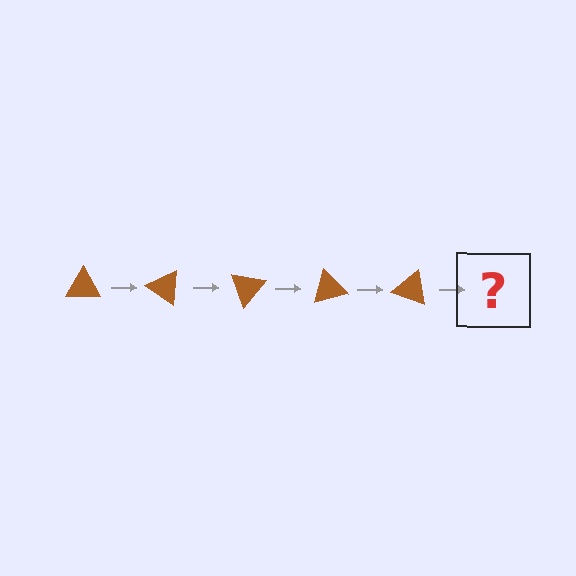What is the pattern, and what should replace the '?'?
The pattern is that the triangle rotates 35 degrees each step. The '?' should be a brown triangle rotated 175 degrees.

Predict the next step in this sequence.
The next step is a brown triangle rotated 175 degrees.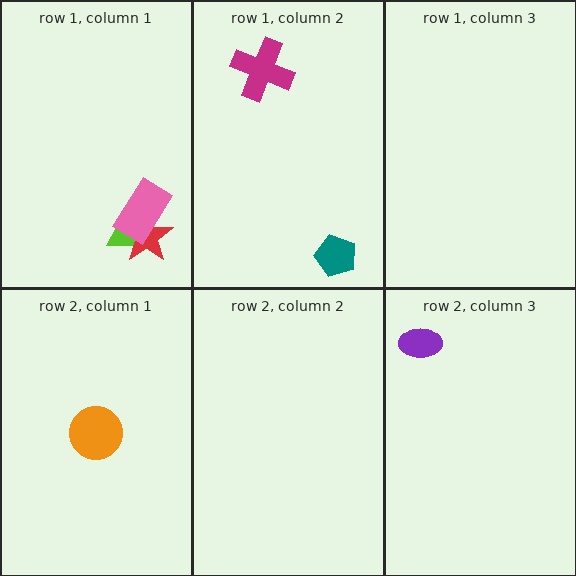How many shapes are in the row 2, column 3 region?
1.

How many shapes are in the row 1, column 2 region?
2.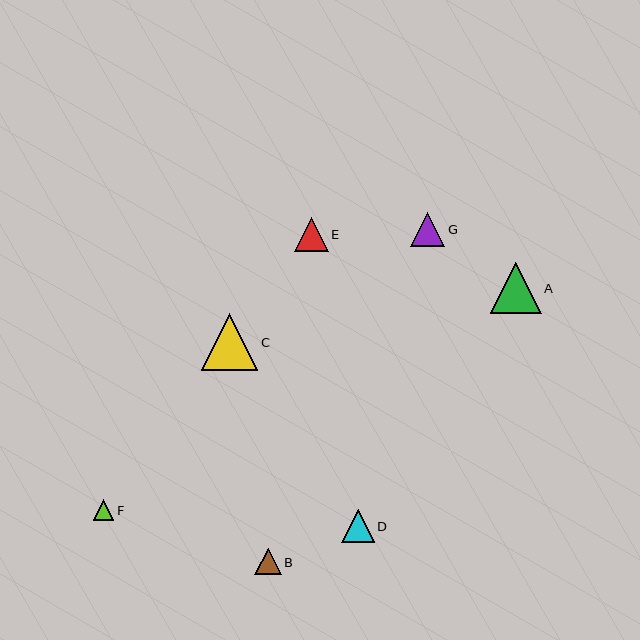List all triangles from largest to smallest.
From largest to smallest: C, A, G, E, D, B, F.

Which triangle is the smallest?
Triangle F is the smallest with a size of approximately 21 pixels.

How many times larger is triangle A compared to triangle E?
Triangle A is approximately 1.5 times the size of triangle E.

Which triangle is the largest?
Triangle C is the largest with a size of approximately 56 pixels.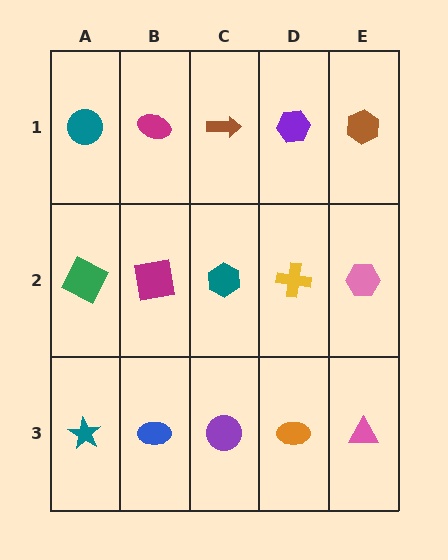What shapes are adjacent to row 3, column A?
A green square (row 2, column A), a blue ellipse (row 3, column B).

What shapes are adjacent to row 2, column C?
A brown arrow (row 1, column C), a purple circle (row 3, column C), a magenta square (row 2, column B), a yellow cross (row 2, column D).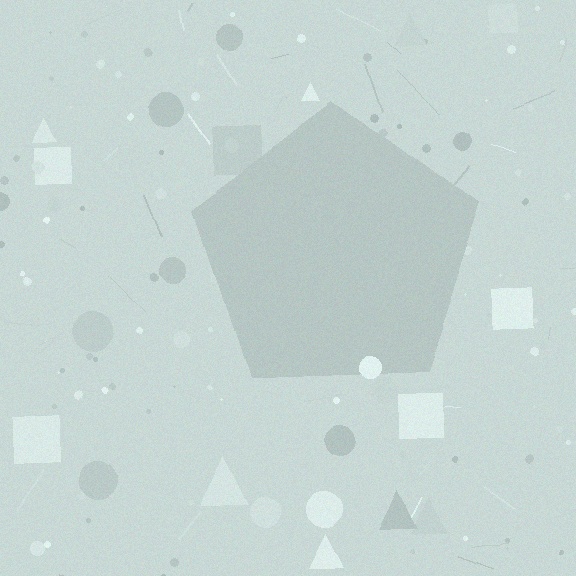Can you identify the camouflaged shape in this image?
The camouflaged shape is a pentagon.